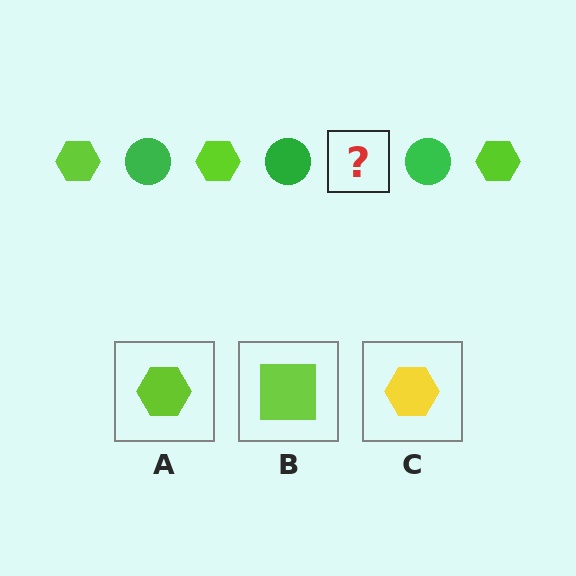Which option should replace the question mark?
Option A.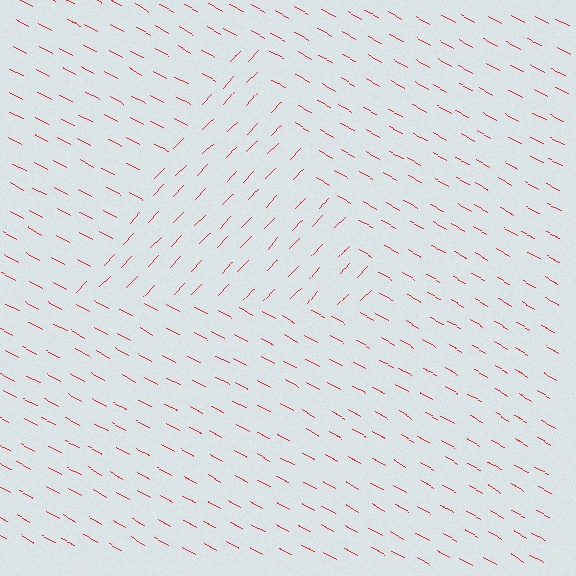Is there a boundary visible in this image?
Yes, there is a texture boundary formed by a change in line orientation.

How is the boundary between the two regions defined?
The boundary is defined purely by a change in line orientation (approximately 74 degrees difference). All lines are the same color and thickness.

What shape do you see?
I see a triangle.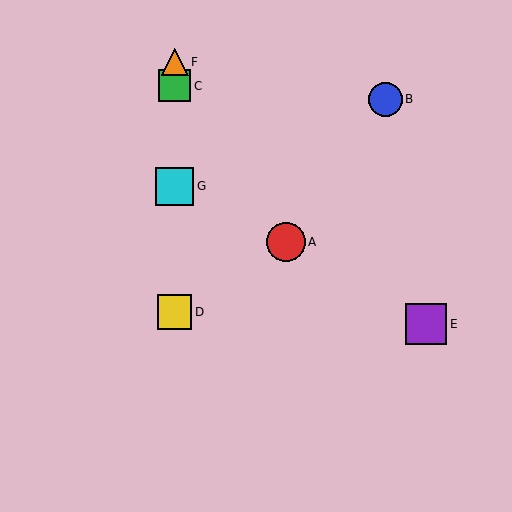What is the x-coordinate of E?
Object E is at x≈426.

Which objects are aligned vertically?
Objects C, D, F, G are aligned vertically.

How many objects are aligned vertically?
4 objects (C, D, F, G) are aligned vertically.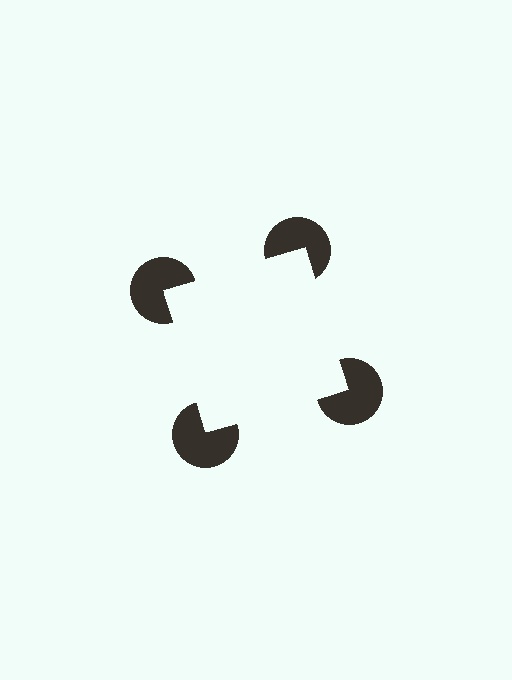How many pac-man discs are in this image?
There are 4 — one at each vertex of the illusory square.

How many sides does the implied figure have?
4 sides.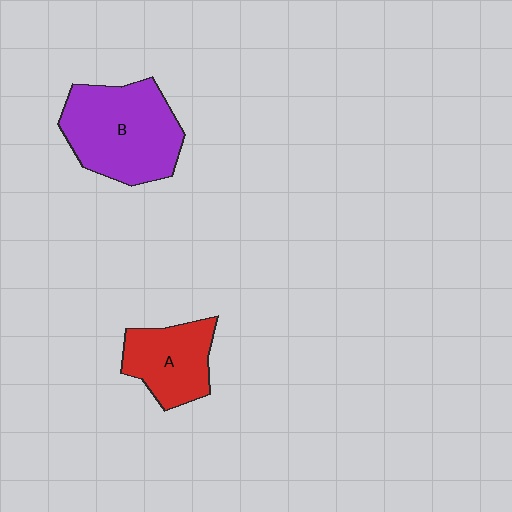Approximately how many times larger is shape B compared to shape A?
Approximately 1.6 times.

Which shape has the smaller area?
Shape A (red).